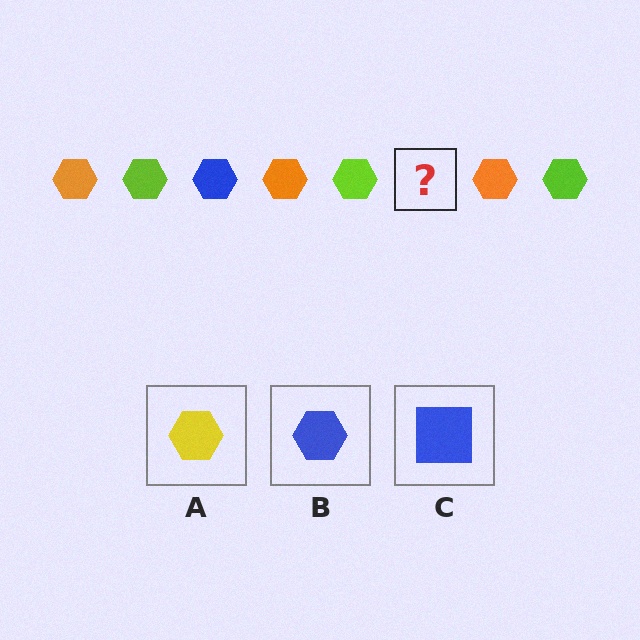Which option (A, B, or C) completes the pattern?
B.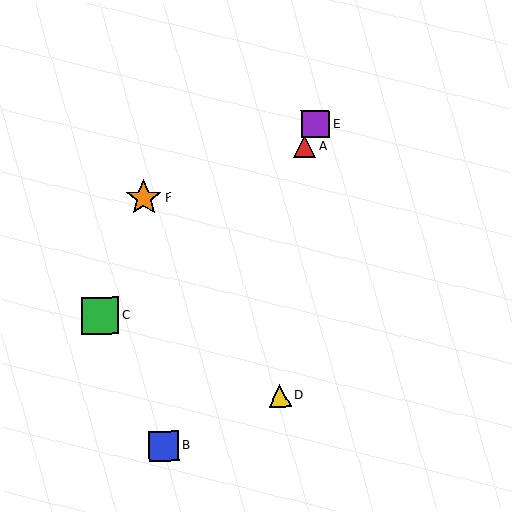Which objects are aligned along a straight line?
Objects A, B, E are aligned along a straight line.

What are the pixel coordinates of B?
Object B is at (164, 446).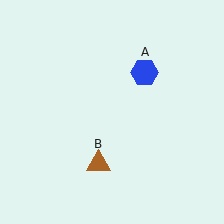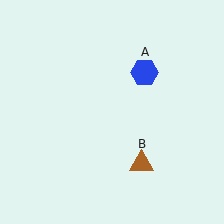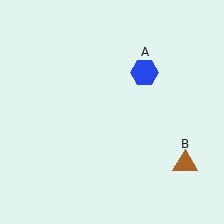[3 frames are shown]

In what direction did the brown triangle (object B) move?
The brown triangle (object B) moved right.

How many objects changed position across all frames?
1 object changed position: brown triangle (object B).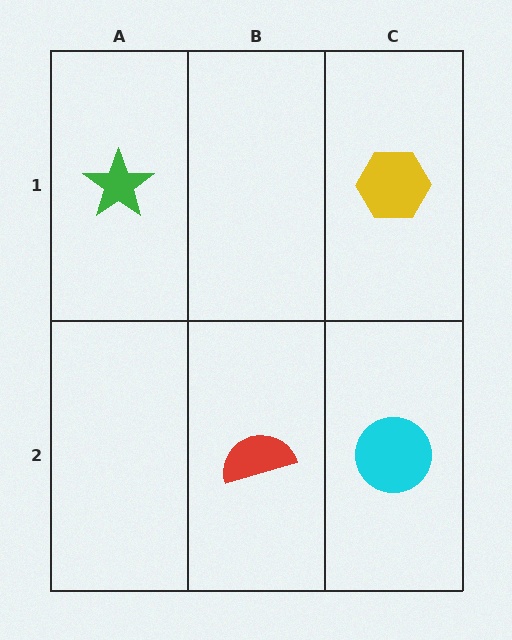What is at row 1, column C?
A yellow hexagon.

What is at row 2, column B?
A red semicircle.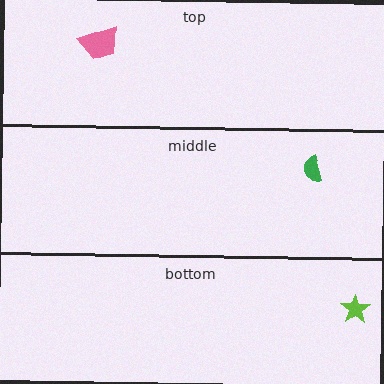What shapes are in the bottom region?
The lime star.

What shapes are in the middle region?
The green semicircle.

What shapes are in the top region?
The pink trapezoid.